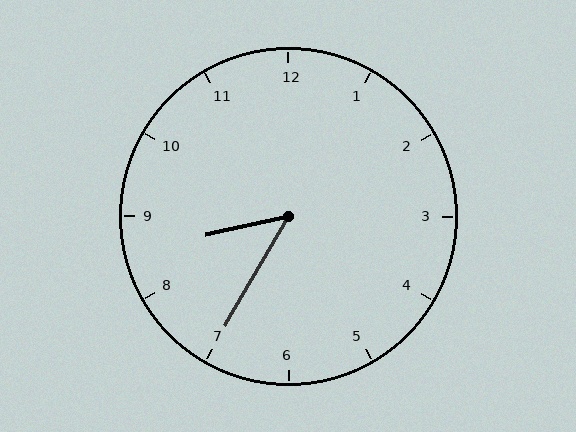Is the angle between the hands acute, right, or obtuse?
It is acute.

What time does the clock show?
8:35.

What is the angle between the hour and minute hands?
Approximately 48 degrees.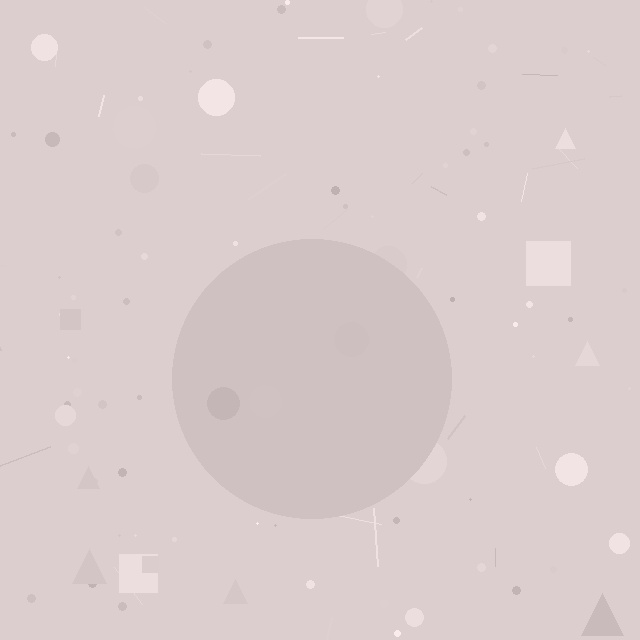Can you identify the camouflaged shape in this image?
The camouflaged shape is a circle.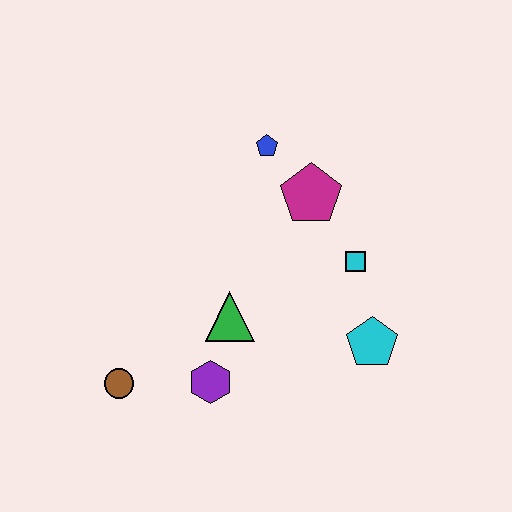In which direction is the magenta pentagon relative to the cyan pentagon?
The magenta pentagon is above the cyan pentagon.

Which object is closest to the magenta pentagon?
The blue pentagon is closest to the magenta pentagon.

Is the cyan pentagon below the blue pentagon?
Yes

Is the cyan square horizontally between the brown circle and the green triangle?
No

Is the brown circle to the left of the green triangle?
Yes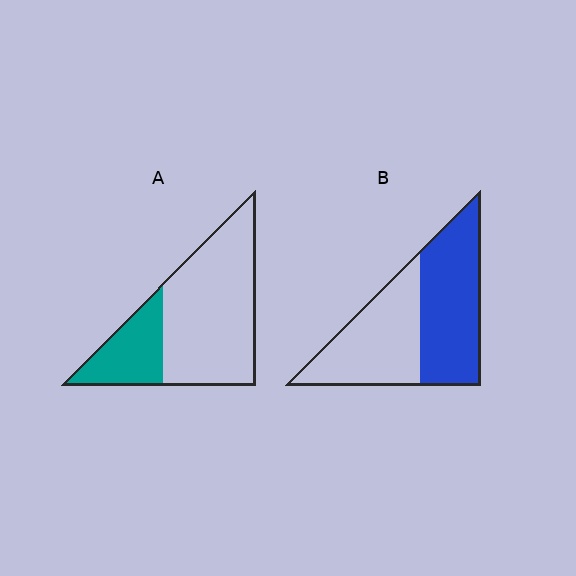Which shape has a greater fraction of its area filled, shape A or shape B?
Shape B.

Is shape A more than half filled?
No.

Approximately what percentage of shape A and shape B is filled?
A is approximately 25% and B is approximately 50%.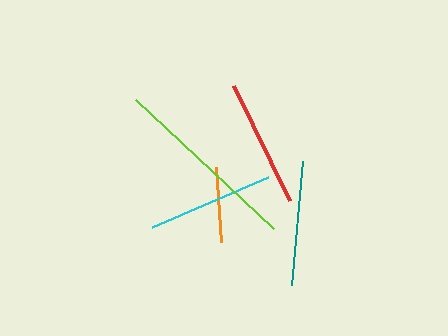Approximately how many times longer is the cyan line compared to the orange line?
The cyan line is approximately 1.7 times the length of the orange line.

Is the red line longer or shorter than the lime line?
The lime line is longer than the red line.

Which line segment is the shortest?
The orange line is the shortest at approximately 75 pixels.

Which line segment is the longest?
The lime line is the longest at approximately 188 pixels.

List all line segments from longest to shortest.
From longest to shortest: lime, red, cyan, teal, orange.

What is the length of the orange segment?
The orange segment is approximately 75 pixels long.